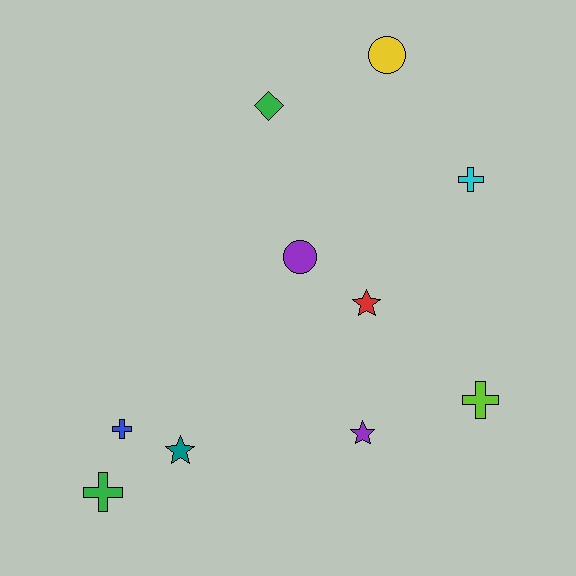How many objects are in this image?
There are 10 objects.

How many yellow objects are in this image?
There is 1 yellow object.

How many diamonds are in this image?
There is 1 diamond.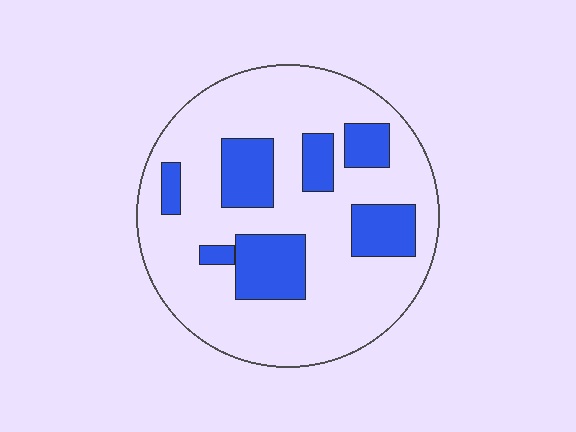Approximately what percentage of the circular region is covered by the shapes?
Approximately 25%.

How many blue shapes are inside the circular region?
7.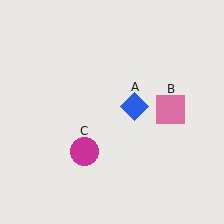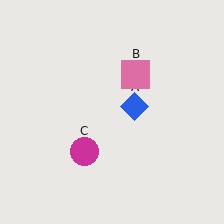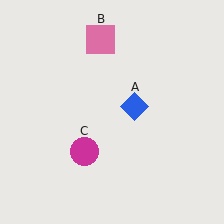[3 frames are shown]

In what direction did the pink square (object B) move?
The pink square (object B) moved up and to the left.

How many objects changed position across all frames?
1 object changed position: pink square (object B).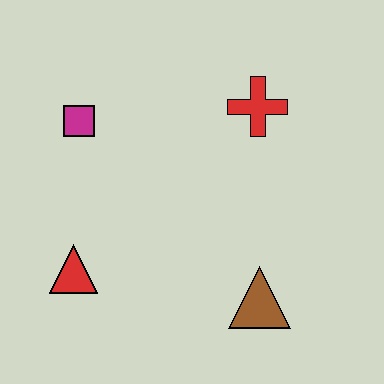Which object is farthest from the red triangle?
The red cross is farthest from the red triangle.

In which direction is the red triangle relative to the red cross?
The red triangle is to the left of the red cross.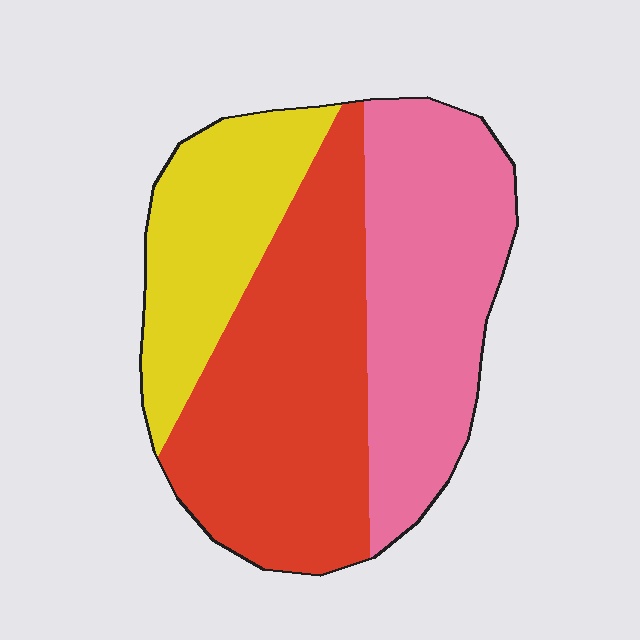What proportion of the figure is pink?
Pink takes up about one third (1/3) of the figure.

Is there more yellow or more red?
Red.